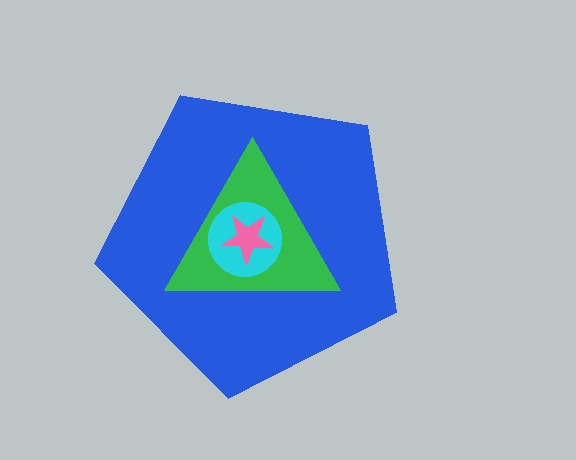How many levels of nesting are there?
4.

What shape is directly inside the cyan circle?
The pink star.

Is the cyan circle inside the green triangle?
Yes.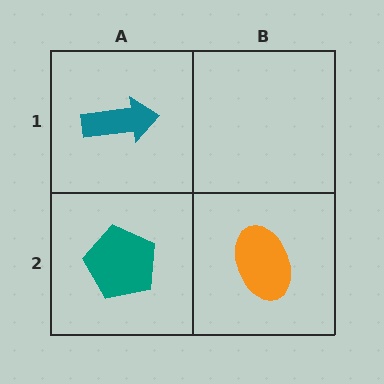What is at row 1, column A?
A teal arrow.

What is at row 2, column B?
An orange ellipse.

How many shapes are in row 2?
2 shapes.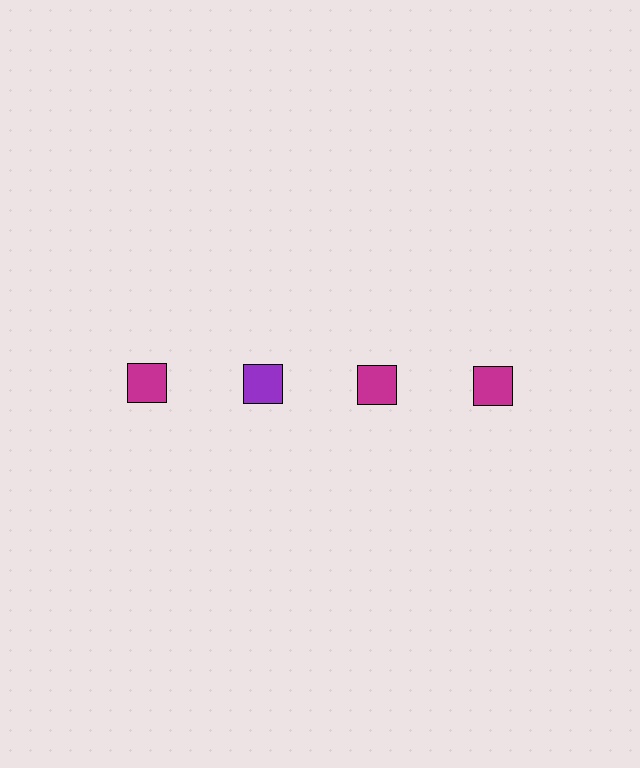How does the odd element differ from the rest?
It has a different color: purple instead of magenta.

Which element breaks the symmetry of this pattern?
The purple square in the top row, second from left column breaks the symmetry. All other shapes are magenta squares.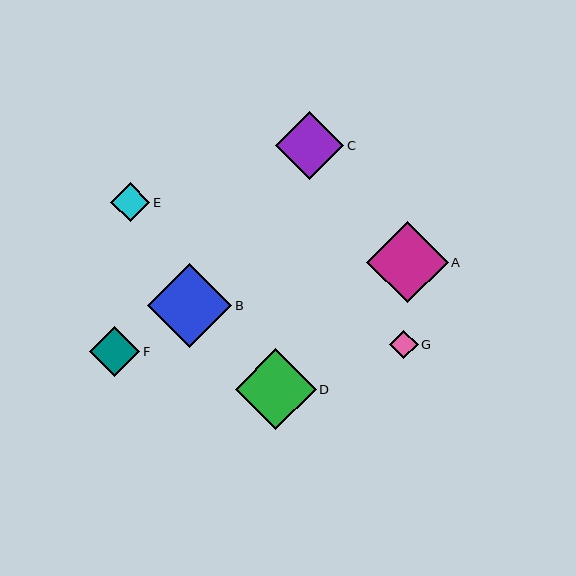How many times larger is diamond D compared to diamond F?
Diamond D is approximately 1.6 times the size of diamond F.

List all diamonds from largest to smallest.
From largest to smallest: B, A, D, C, F, E, G.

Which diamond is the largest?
Diamond B is the largest with a size of approximately 84 pixels.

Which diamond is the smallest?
Diamond G is the smallest with a size of approximately 28 pixels.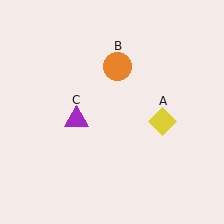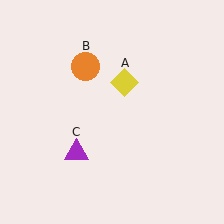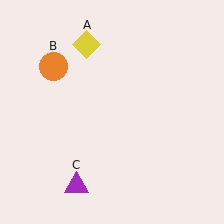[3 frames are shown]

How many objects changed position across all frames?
3 objects changed position: yellow diamond (object A), orange circle (object B), purple triangle (object C).